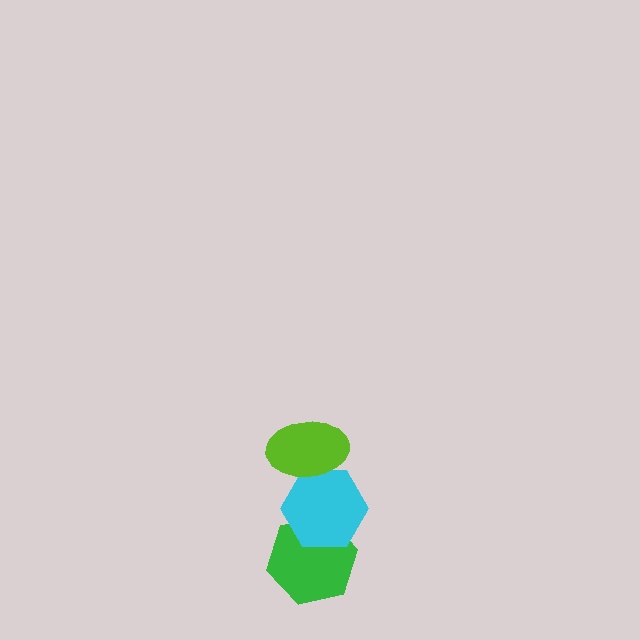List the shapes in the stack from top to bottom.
From top to bottom: the lime ellipse, the cyan hexagon, the green hexagon.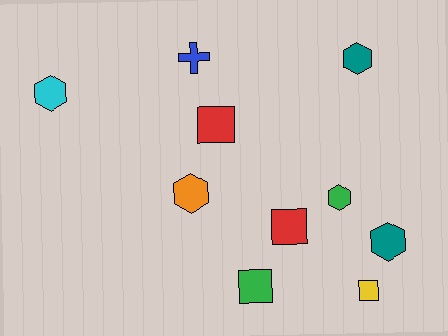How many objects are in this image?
There are 10 objects.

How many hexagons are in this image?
There are 5 hexagons.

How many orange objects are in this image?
There is 1 orange object.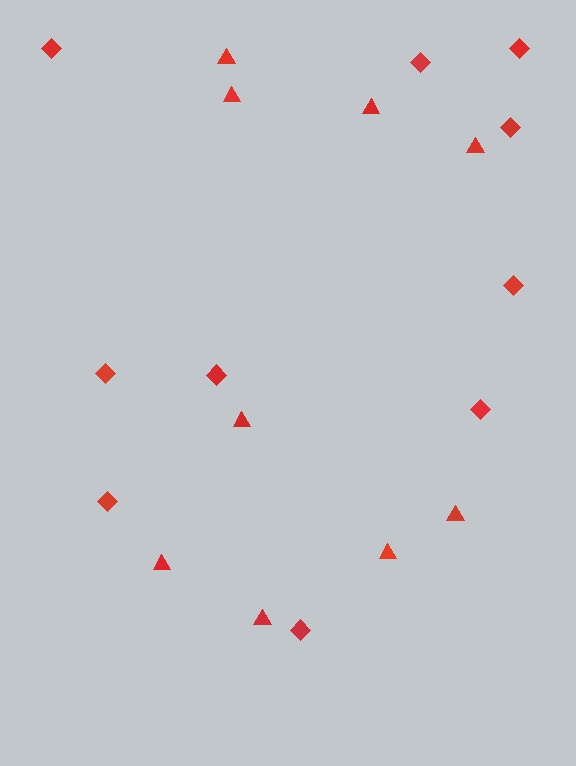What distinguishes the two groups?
There are 2 groups: one group of diamonds (10) and one group of triangles (9).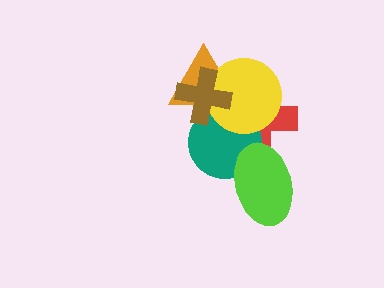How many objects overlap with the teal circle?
6 objects overlap with the teal circle.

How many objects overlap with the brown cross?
5 objects overlap with the brown cross.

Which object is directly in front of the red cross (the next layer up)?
The teal circle is directly in front of the red cross.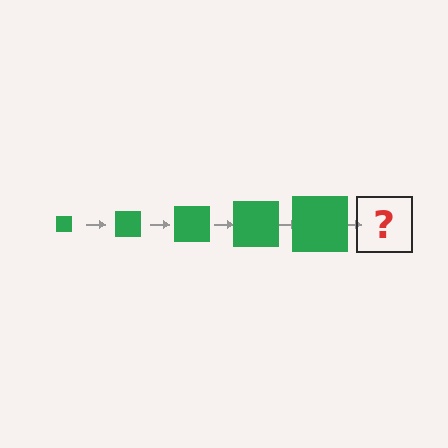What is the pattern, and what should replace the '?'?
The pattern is that the square gets progressively larger each step. The '?' should be a green square, larger than the previous one.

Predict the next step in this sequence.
The next step is a green square, larger than the previous one.